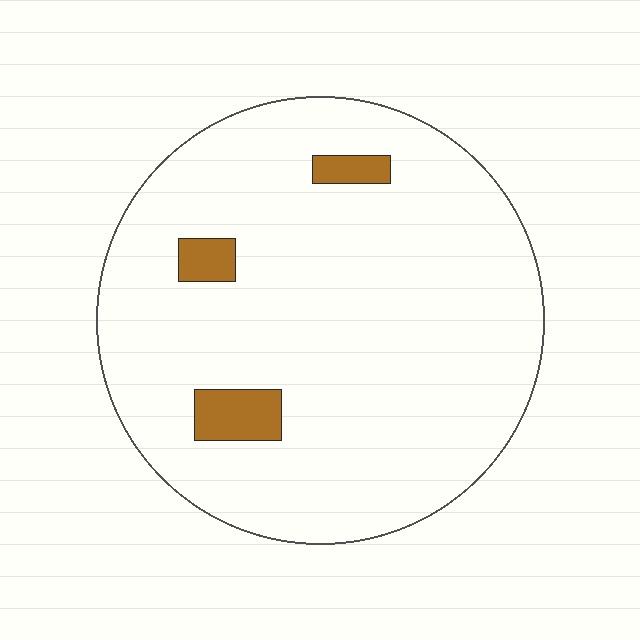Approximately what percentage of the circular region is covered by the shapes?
Approximately 5%.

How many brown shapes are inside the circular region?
3.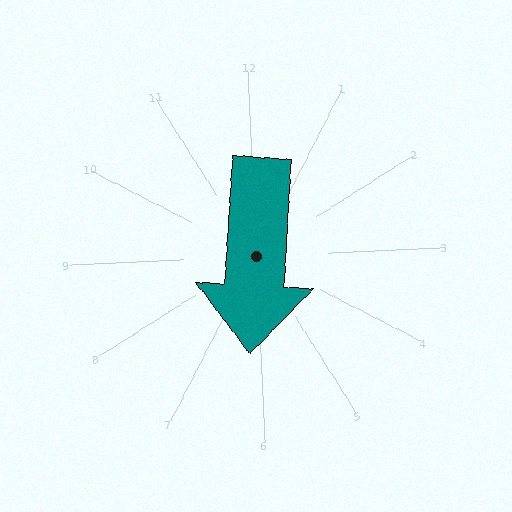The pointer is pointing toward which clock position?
Roughly 6 o'clock.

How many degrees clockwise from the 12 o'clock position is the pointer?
Approximately 186 degrees.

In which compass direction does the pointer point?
South.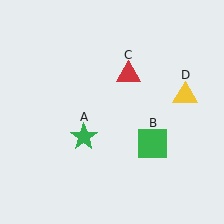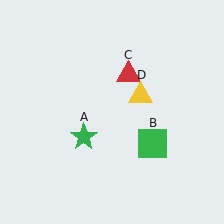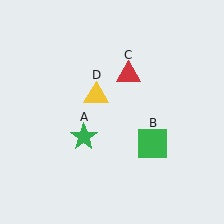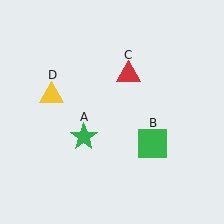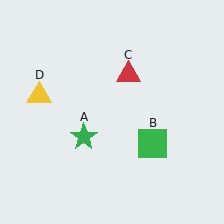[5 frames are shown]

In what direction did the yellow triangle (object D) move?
The yellow triangle (object D) moved left.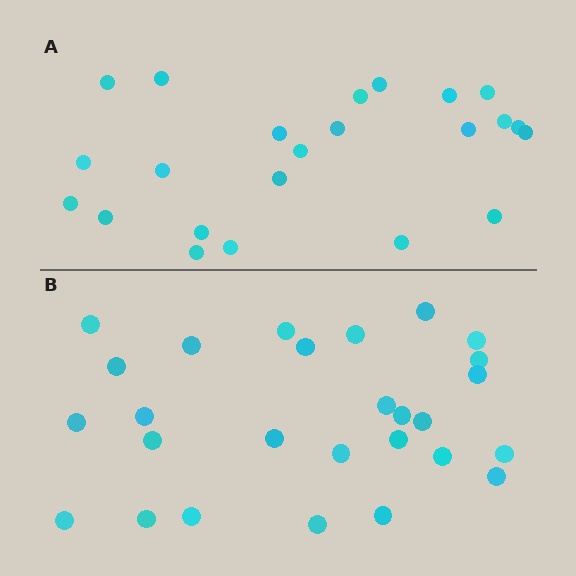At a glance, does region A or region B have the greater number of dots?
Region B (the bottom region) has more dots.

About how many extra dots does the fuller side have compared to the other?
Region B has about 4 more dots than region A.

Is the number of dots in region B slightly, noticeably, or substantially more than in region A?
Region B has only slightly more — the two regions are fairly close. The ratio is roughly 1.2 to 1.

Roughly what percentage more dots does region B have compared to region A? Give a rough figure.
About 15% more.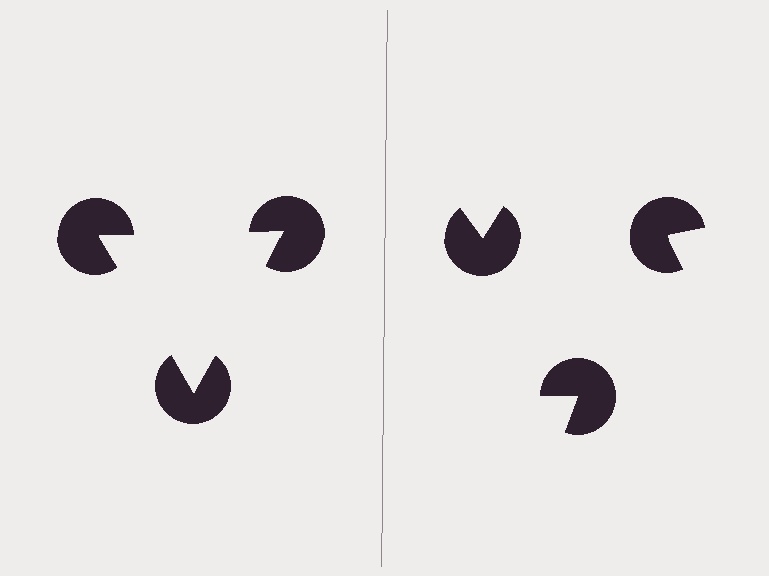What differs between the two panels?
The pac-man discs are positioned identically on both sides; only the wedge orientations differ. On the left they align to a triangle; on the right they are misaligned.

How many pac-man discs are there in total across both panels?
6 — 3 on each side.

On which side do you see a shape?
An illusory triangle appears on the left side. On the right side the wedge cuts are rotated, so no coherent shape forms.